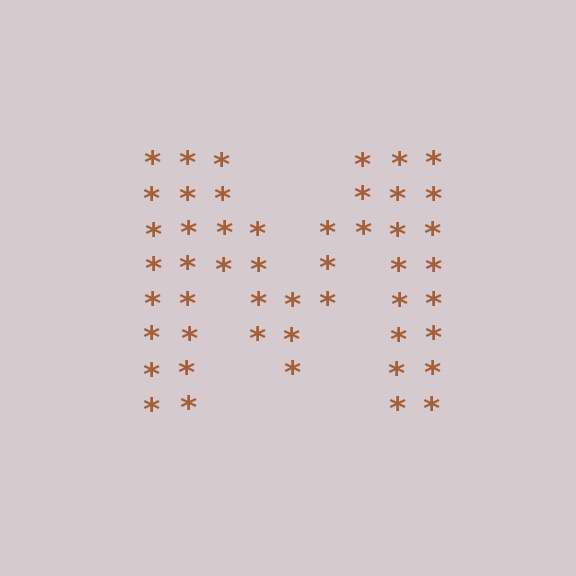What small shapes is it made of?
It is made of small asterisks.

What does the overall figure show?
The overall figure shows the letter M.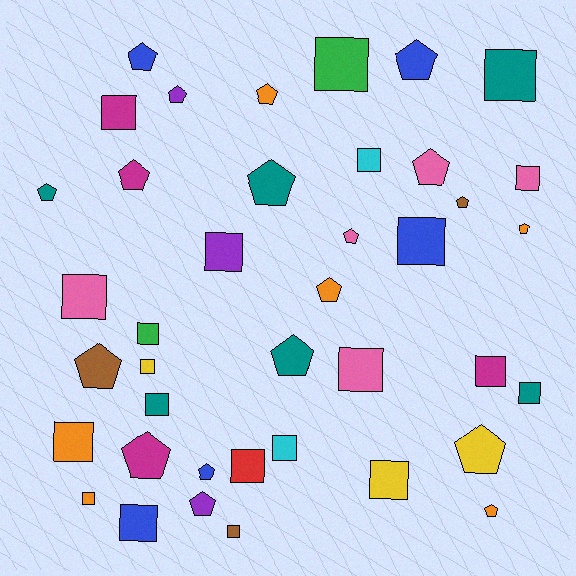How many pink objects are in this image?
There are 5 pink objects.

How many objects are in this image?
There are 40 objects.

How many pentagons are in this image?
There are 19 pentagons.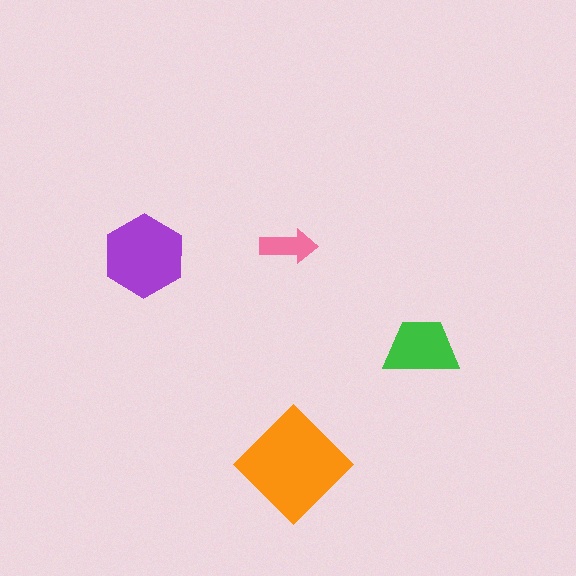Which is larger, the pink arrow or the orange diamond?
The orange diamond.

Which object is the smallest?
The pink arrow.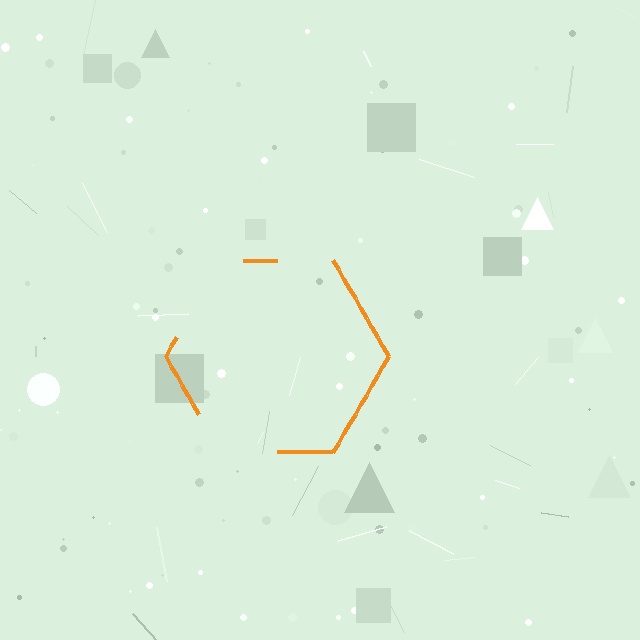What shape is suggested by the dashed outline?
The dashed outline suggests a hexagon.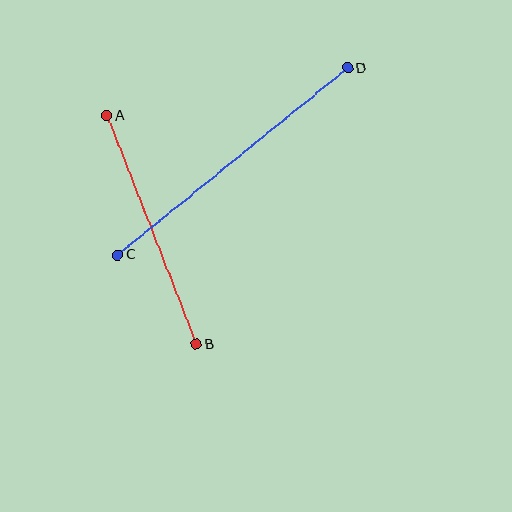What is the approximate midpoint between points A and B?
The midpoint is at approximately (152, 230) pixels.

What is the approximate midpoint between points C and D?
The midpoint is at approximately (233, 161) pixels.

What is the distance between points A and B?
The distance is approximately 245 pixels.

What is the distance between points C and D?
The distance is approximately 296 pixels.